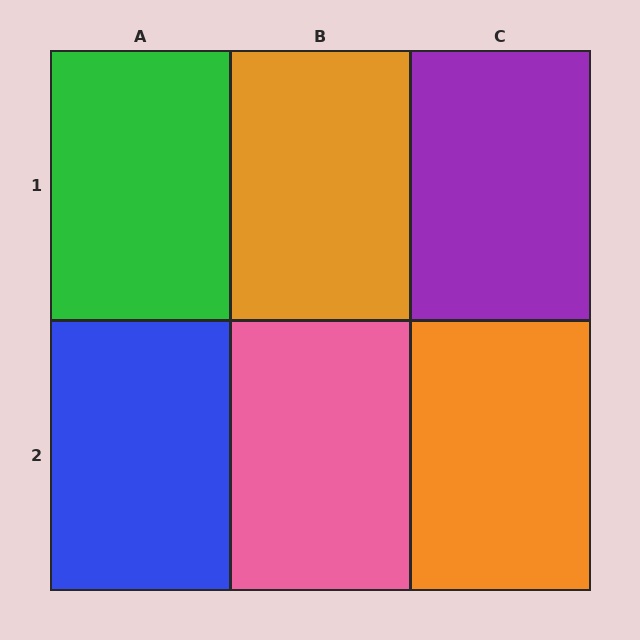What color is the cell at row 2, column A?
Blue.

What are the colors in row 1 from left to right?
Green, orange, purple.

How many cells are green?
1 cell is green.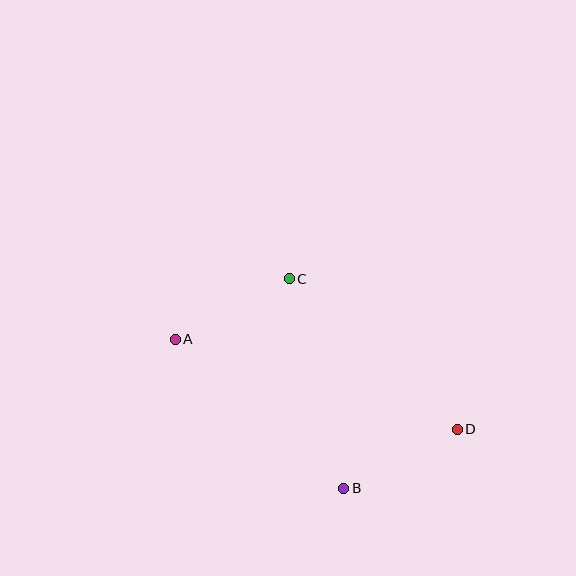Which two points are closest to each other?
Points B and D are closest to each other.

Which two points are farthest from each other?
Points A and D are farthest from each other.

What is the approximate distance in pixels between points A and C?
The distance between A and C is approximately 129 pixels.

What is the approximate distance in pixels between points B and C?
The distance between B and C is approximately 217 pixels.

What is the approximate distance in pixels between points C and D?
The distance between C and D is approximately 225 pixels.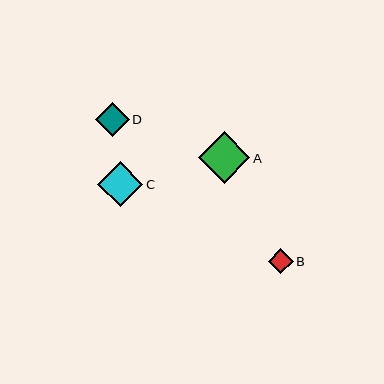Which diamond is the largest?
Diamond A is the largest with a size of approximately 51 pixels.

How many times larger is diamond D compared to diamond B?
Diamond D is approximately 1.4 times the size of diamond B.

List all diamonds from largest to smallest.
From largest to smallest: A, C, D, B.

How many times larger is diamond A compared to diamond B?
Diamond A is approximately 2.1 times the size of diamond B.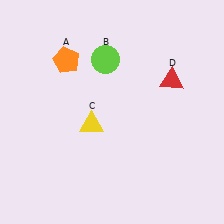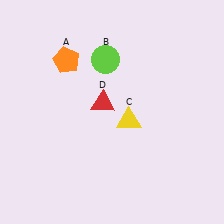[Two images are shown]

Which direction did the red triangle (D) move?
The red triangle (D) moved left.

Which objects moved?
The objects that moved are: the yellow triangle (C), the red triangle (D).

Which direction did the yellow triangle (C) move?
The yellow triangle (C) moved right.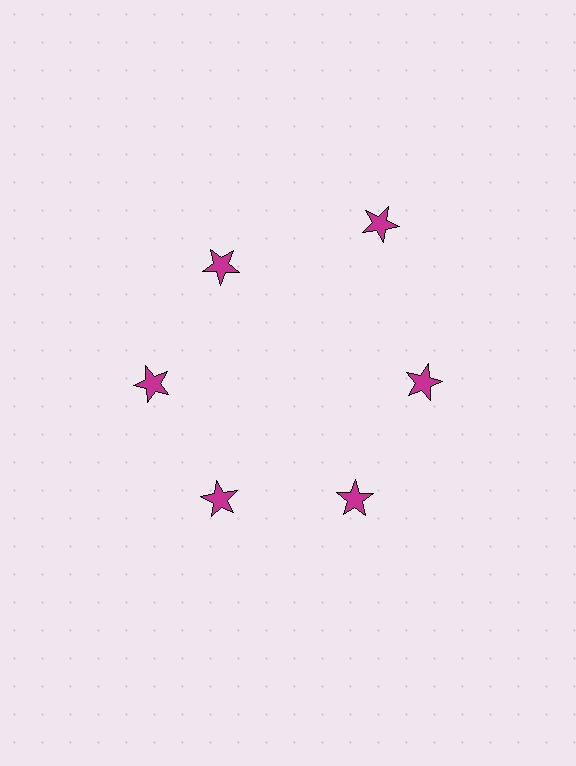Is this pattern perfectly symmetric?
No. The 6 magenta stars are arranged in a ring, but one element near the 1 o'clock position is pushed outward from the center, breaking the 6-fold rotational symmetry.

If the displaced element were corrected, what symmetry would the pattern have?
It would have 6-fold rotational symmetry — the pattern would map onto itself every 60 degrees.